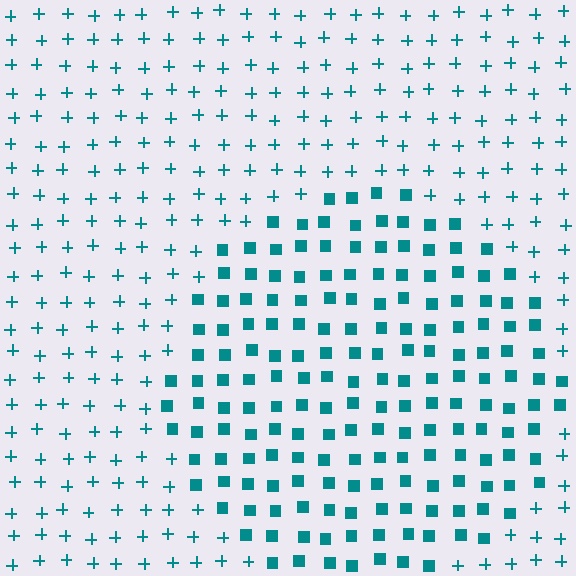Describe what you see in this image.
The image is filled with small teal elements arranged in a uniform grid. A circle-shaped region contains squares, while the surrounding area contains plus signs. The boundary is defined purely by the change in element shape.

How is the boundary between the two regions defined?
The boundary is defined by a change in element shape: squares inside vs. plus signs outside. All elements share the same color and spacing.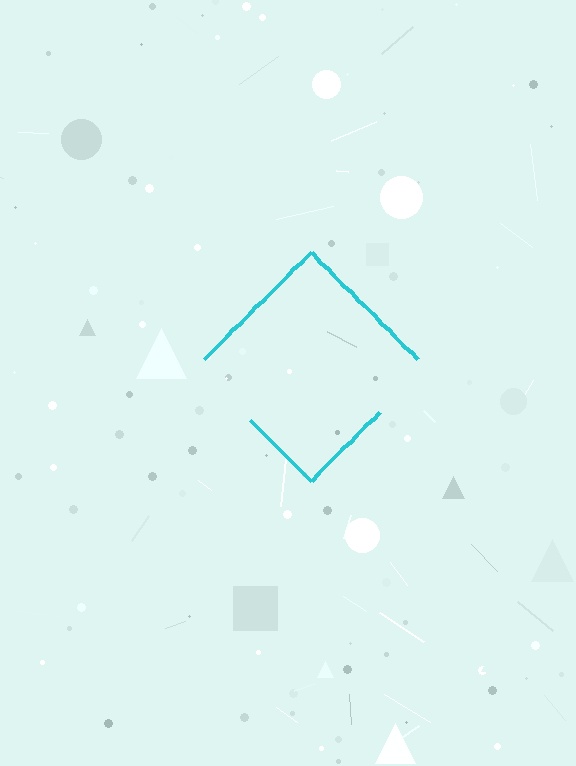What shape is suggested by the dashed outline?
The dashed outline suggests a diamond.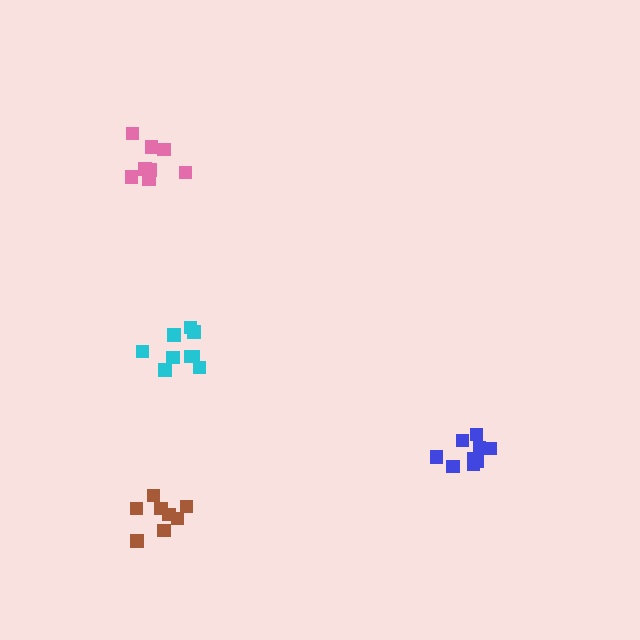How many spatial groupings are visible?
There are 4 spatial groupings.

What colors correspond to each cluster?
The clusters are colored: blue, brown, pink, cyan.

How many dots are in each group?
Group 1: 9 dots, Group 2: 8 dots, Group 3: 8 dots, Group 4: 9 dots (34 total).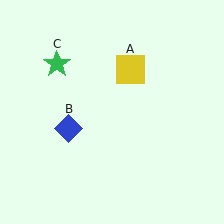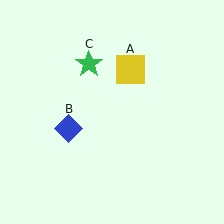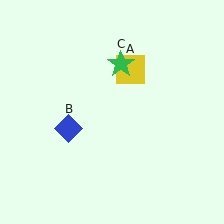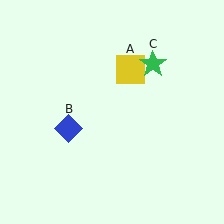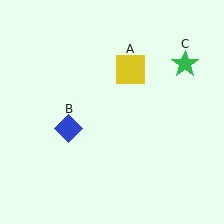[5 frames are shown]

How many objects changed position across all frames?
1 object changed position: green star (object C).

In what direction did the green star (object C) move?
The green star (object C) moved right.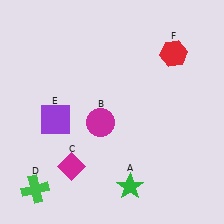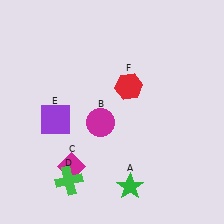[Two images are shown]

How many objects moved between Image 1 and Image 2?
2 objects moved between the two images.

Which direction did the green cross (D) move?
The green cross (D) moved right.